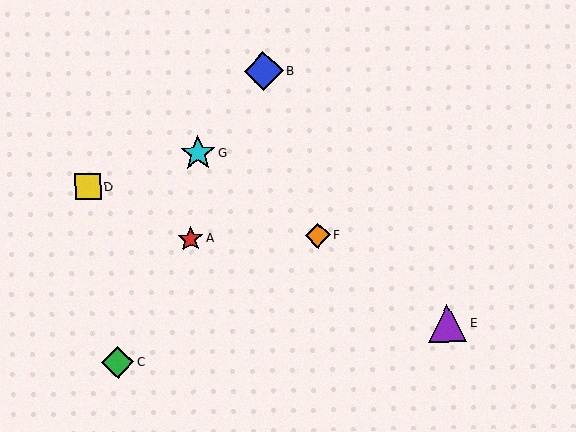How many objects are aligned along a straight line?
3 objects (E, F, G) are aligned along a straight line.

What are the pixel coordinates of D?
Object D is at (88, 187).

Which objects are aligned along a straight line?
Objects E, F, G are aligned along a straight line.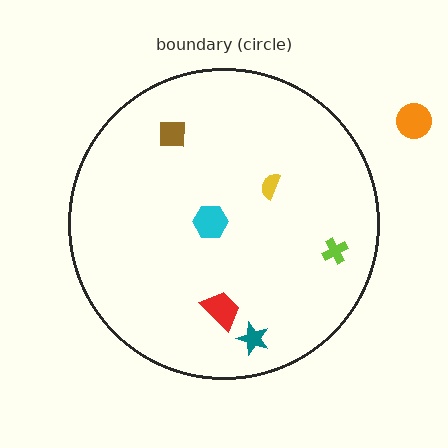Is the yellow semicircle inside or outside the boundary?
Inside.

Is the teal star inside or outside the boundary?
Inside.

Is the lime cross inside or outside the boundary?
Inside.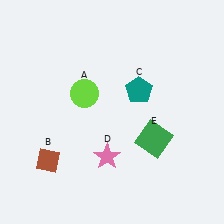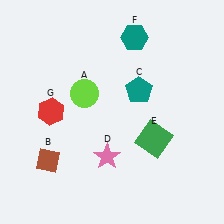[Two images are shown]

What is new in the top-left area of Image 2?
A red hexagon (G) was added in the top-left area of Image 2.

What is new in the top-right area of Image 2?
A teal hexagon (F) was added in the top-right area of Image 2.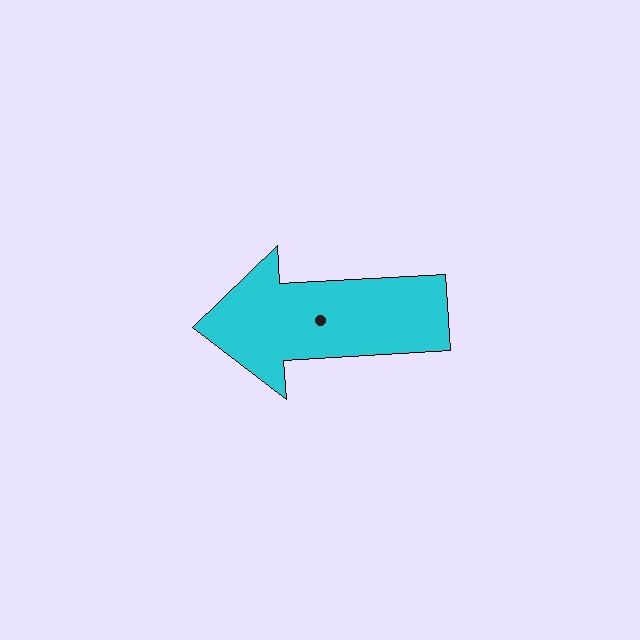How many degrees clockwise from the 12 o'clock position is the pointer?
Approximately 267 degrees.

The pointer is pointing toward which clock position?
Roughly 9 o'clock.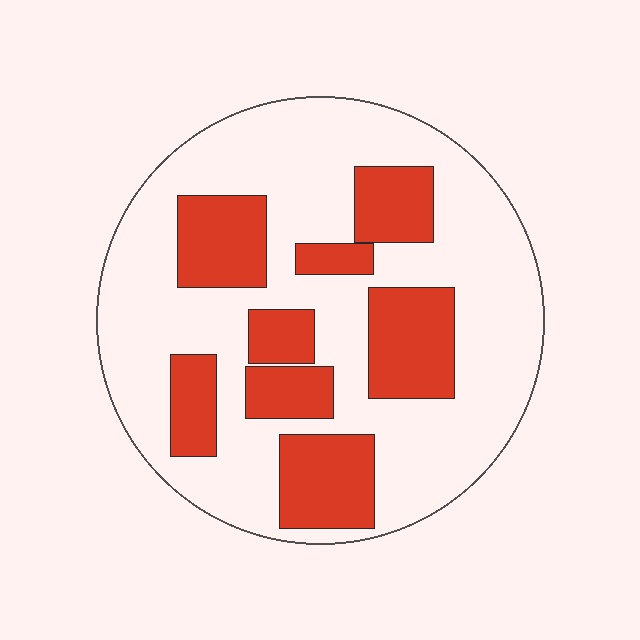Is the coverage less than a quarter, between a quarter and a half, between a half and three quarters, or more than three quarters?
Between a quarter and a half.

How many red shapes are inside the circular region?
8.